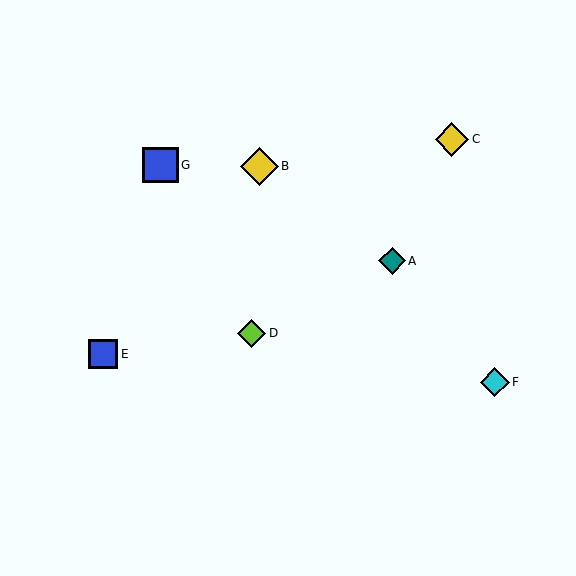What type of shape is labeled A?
Shape A is a teal diamond.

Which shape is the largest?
The yellow diamond (labeled B) is the largest.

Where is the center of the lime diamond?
The center of the lime diamond is at (252, 333).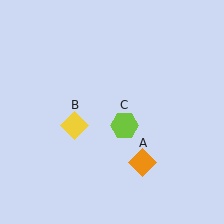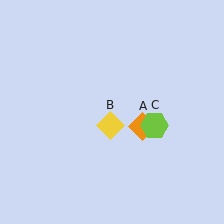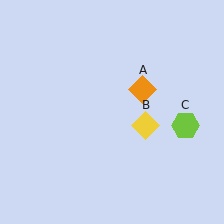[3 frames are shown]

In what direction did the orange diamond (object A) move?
The orange diamond (object A) moved up.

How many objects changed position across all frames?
3 objects changed position: orange diamond (object A), yellow diamond (object B), lime hexagon (object C).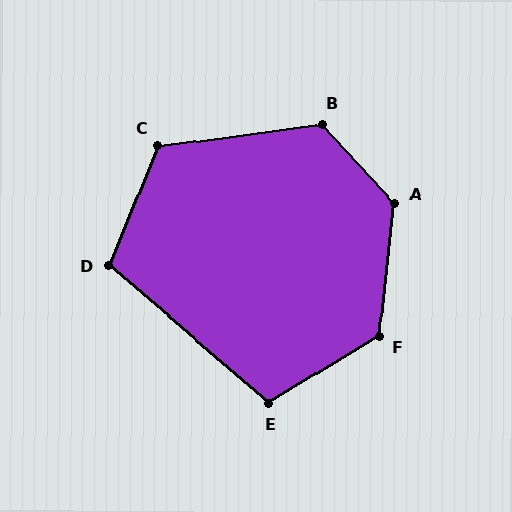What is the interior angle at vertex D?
Approximately 109 degrees (obtuse).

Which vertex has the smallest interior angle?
E, at approximately 108 degrees.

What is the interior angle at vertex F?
Approximately 127 degrees (obtuse).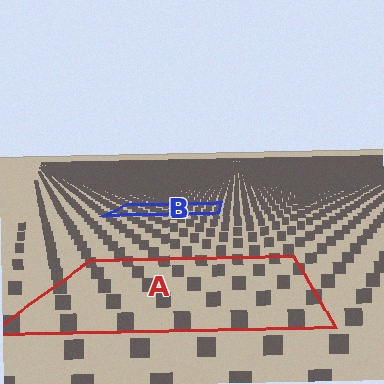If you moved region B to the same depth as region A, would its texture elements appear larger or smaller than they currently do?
They would appear larger. At a closer depth, the same texture elements are projected at a bigger on-screen size.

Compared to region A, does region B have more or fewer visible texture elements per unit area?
Region B has more texture elements per unit area — they are packed more densely because it is farther away.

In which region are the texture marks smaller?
The texture marks are smaller in region B, because it is farther away.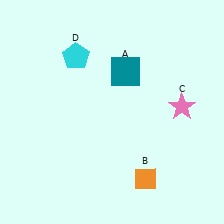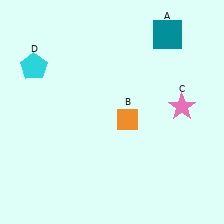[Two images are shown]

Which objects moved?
The objects that moved are: the teal square (A), the orange diamond (B), the cyan pentagon (D).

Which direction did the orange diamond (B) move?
The orange diamond (B) moved up.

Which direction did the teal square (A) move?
The teal square (A) moved right.